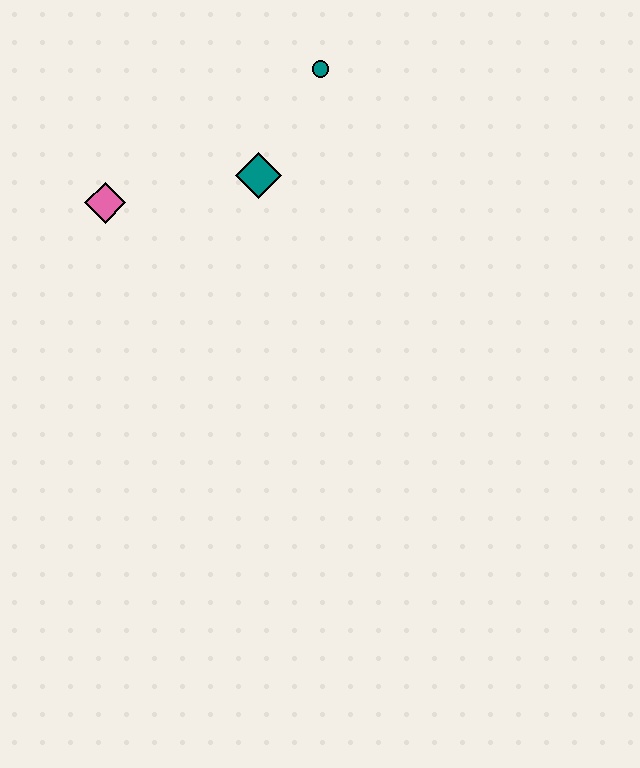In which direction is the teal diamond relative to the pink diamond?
The teal diamond is to the right of the pink diamond.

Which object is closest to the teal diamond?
The teal circle is closest to the teal diamond.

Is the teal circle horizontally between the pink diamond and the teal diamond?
No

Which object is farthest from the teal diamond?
The pink diamond is farthest from the teal diamond.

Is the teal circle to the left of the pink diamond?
No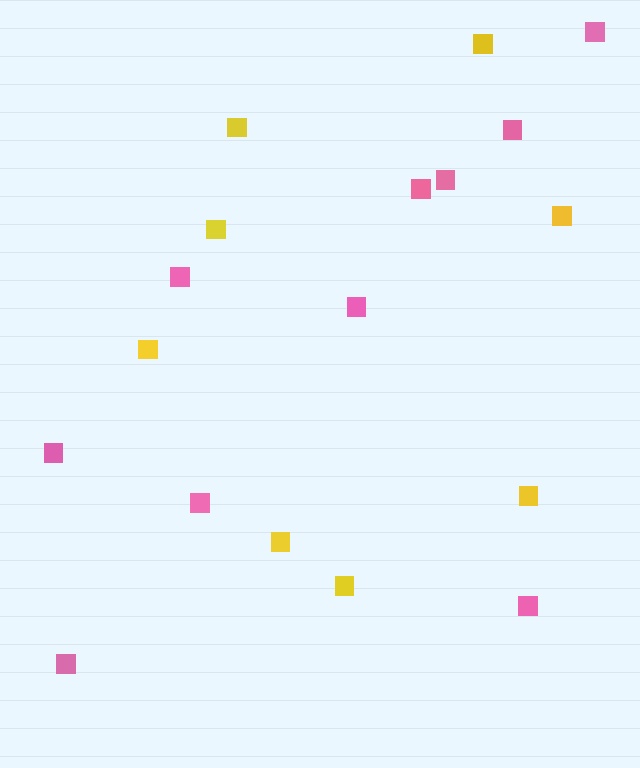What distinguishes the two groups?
There are 2 groups: one group of yellow squares (8) and one group of pink squares (10).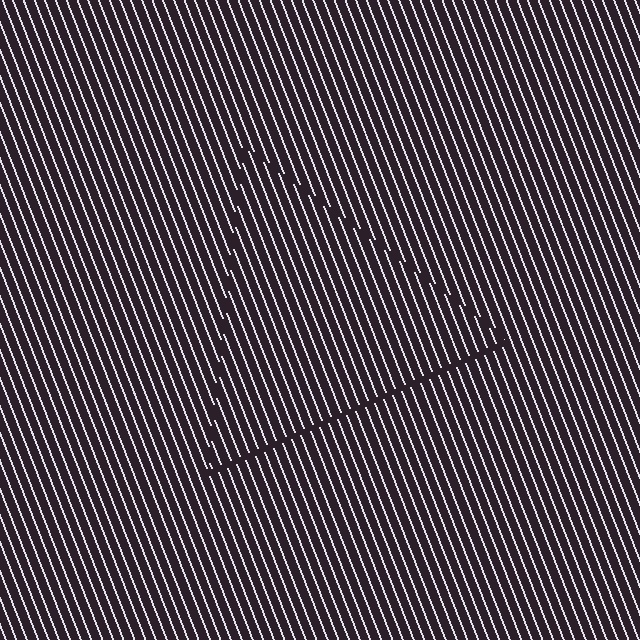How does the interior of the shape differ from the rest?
The interior of the shape contains the same grating, shifted by half a period — the contour is defined by the phase discontinuity where line-ends from the inner and outer gratings abut.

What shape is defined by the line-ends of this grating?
An illusory triangle. The interior of the shape contains the same grating, shifted by half a period — the contour is defined by the phase discontinuity where line-ends from the inner and outer gratings abut.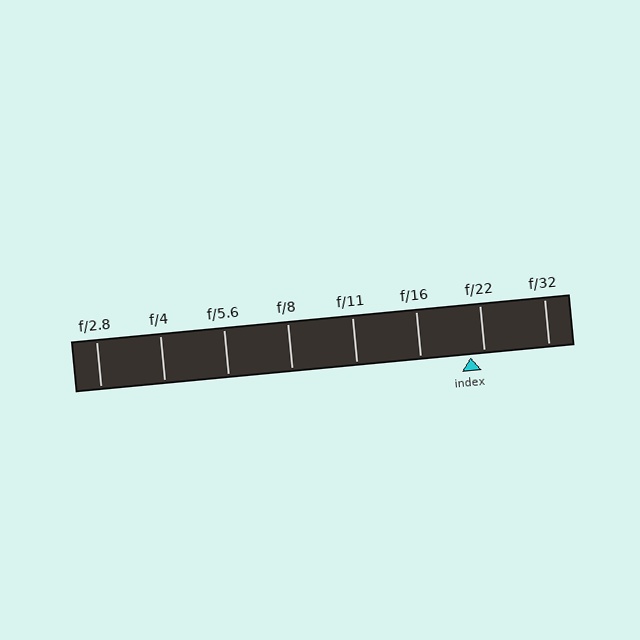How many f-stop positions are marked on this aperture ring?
There are 8 f-stop positions marked.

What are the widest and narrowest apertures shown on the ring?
The widest aperture shown is f/2.8 and the narrowest is f/32.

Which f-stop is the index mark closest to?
The index mark is closest to f/22.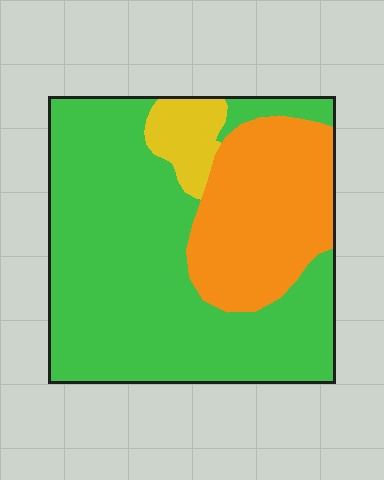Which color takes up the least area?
Yellow, at roughly 5%.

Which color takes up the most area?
Green, at roughly 65%.